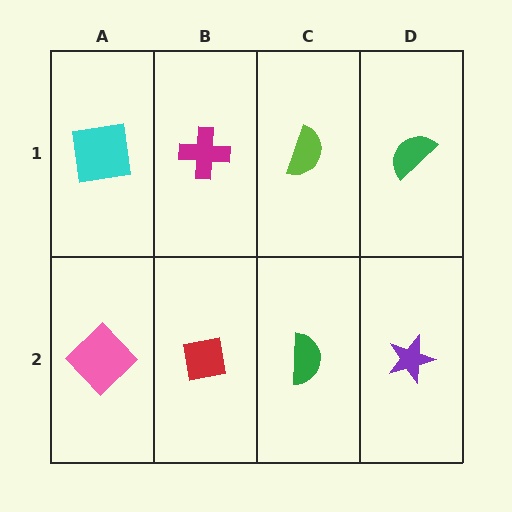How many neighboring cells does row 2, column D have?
2.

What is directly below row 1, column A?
A pink diamond.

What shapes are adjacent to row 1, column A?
A pink diamond (row 2, column A), a magenta cross (row 1, column B).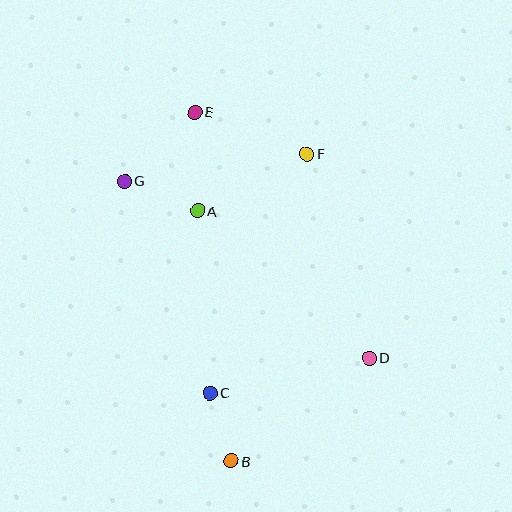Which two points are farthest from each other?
Points B and E are farthest from each other.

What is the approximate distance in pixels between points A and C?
The distance between A and C is approximately 183 pixels.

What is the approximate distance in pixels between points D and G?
The distance between D and G is approximately 302 pixels.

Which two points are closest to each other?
Points B and C are closest to each other.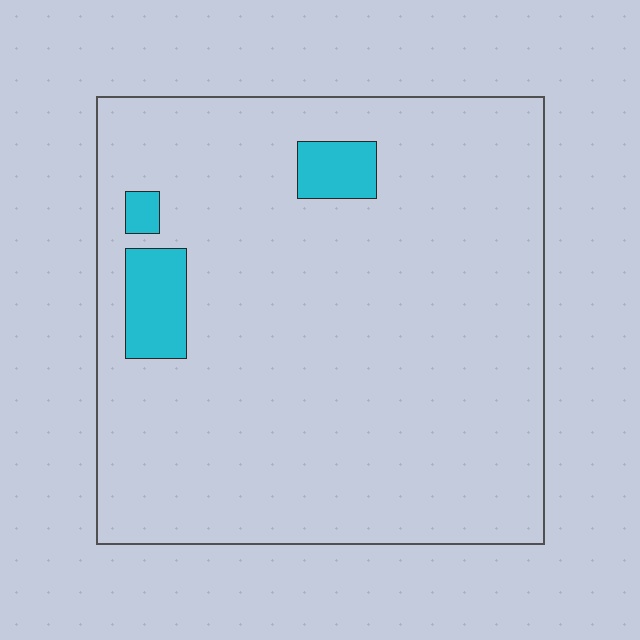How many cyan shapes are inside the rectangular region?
3.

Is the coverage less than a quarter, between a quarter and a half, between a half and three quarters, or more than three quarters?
Less than a quarter.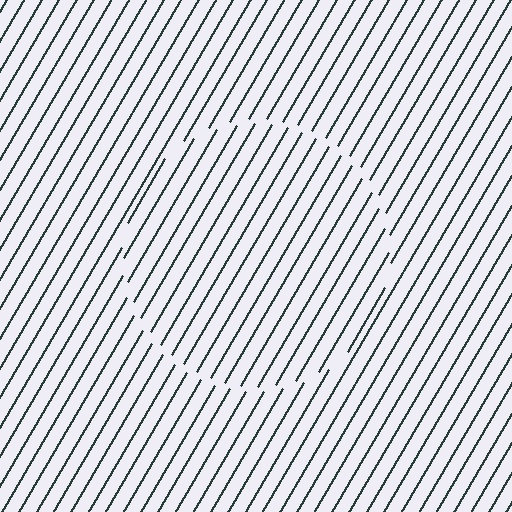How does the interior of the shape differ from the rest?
The interior of the shape contains the same grating, shifted by half a period — the contour is defined by the phase discontinuity where line-ends from the inner and outer gratings abut.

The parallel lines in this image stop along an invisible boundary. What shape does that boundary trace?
An illusory circle. The interior of the shape contains the same grating, shifted by half a period — the contour is defined by the phase discontinuity where line-ends from the inner and outer gratings abut.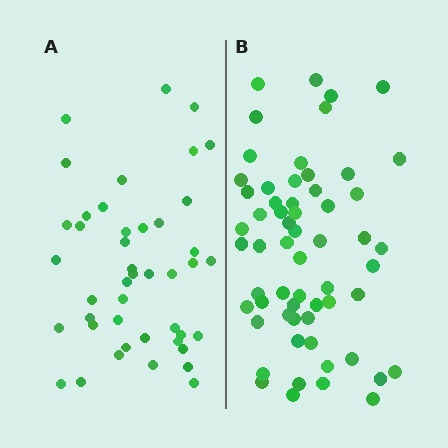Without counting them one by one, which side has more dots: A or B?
Region B (the right region) has more dots.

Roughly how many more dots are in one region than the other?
Region B has approximately 15 more dots than region A.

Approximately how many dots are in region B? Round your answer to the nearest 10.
About 60 dots.